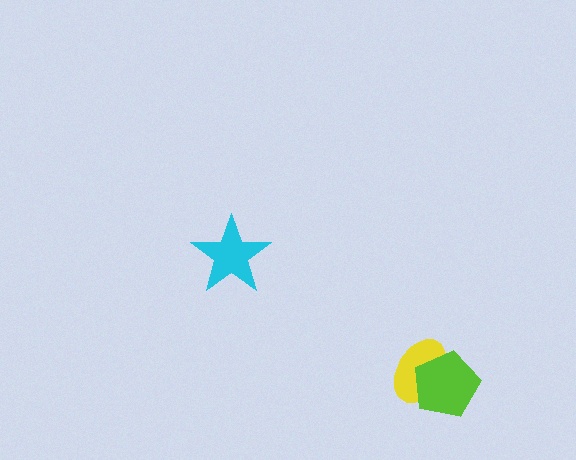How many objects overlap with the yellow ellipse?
1 object overlaps with the yellow ellipse.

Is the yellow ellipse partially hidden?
Yes, it is partially covered by another shape.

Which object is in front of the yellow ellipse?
The lime pentagon is in front of the yellow ellipse.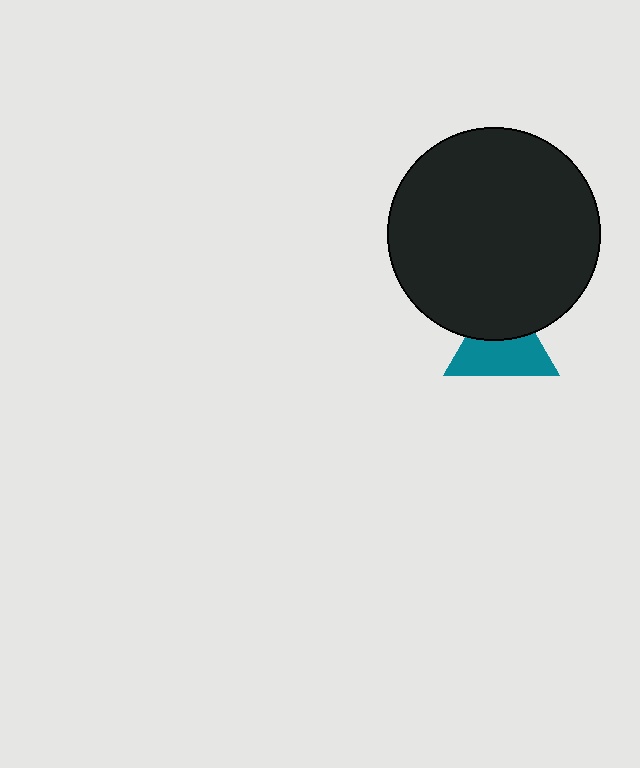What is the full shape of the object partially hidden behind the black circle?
The partially hidden object is a teal triangle.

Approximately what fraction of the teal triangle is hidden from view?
Roughly 41% of the teal triangle is hidden behind the black circle.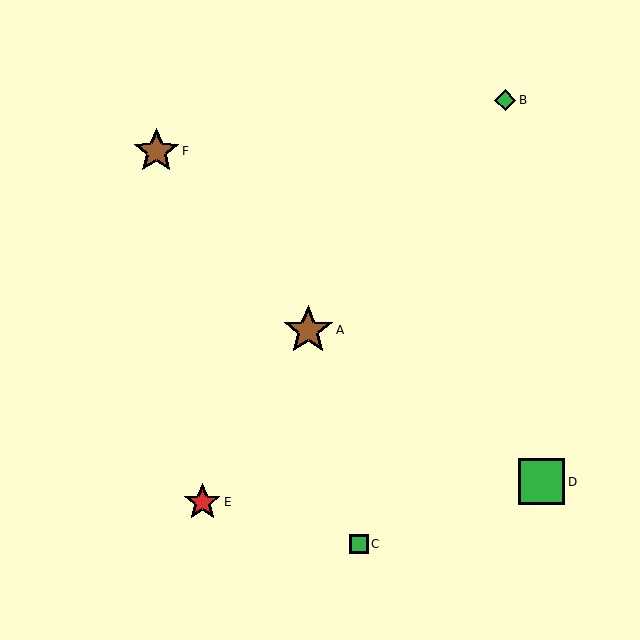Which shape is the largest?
The brown star (labeled A) is the largest.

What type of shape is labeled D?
Shape D is a green square.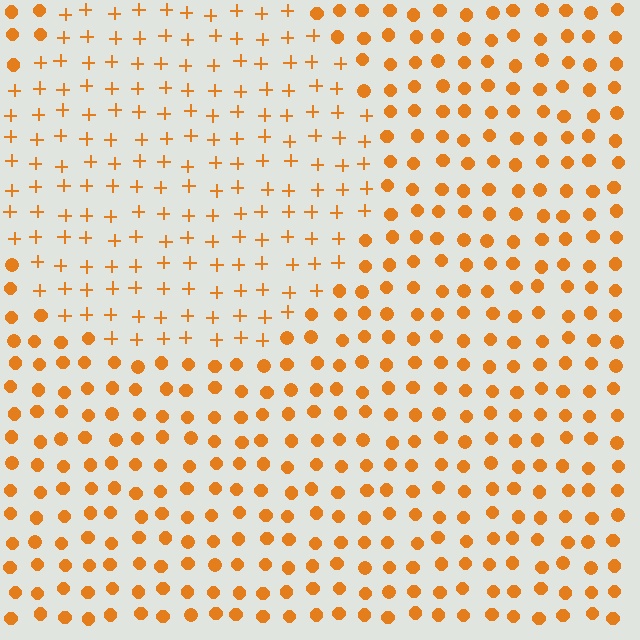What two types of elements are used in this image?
The image uses plus signs inside the circle region and circles outside it.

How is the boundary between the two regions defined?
The boundary is defined by a change in element shape: plus signs inside vs. circles outside. All elements share the same color and spacing.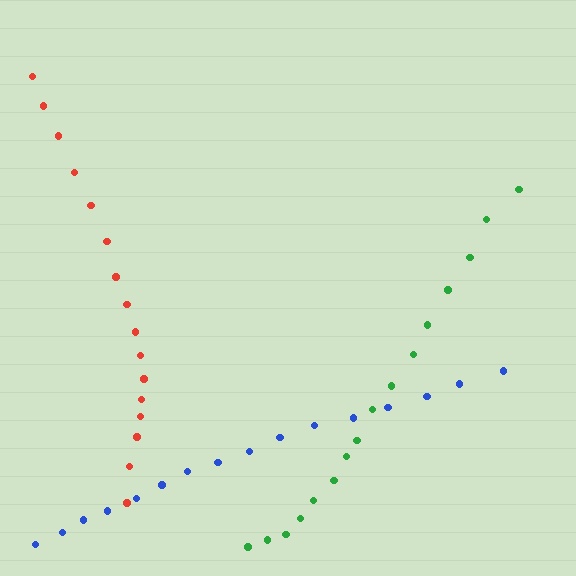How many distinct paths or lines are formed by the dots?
There are 3 distinct paths.